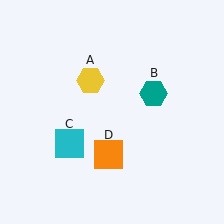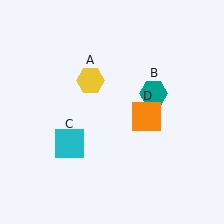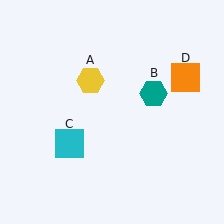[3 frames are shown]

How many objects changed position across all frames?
1 object changed position: orange square (object D).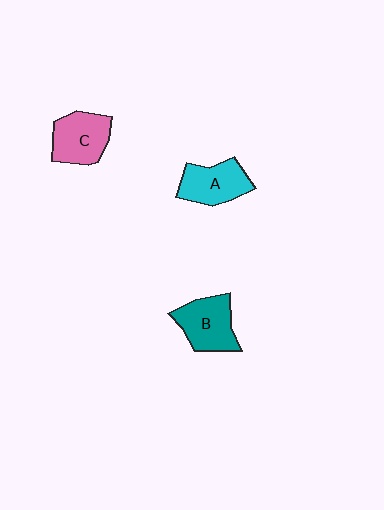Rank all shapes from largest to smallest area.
From largest to smallest: B (teal), C (pink), A (cyan).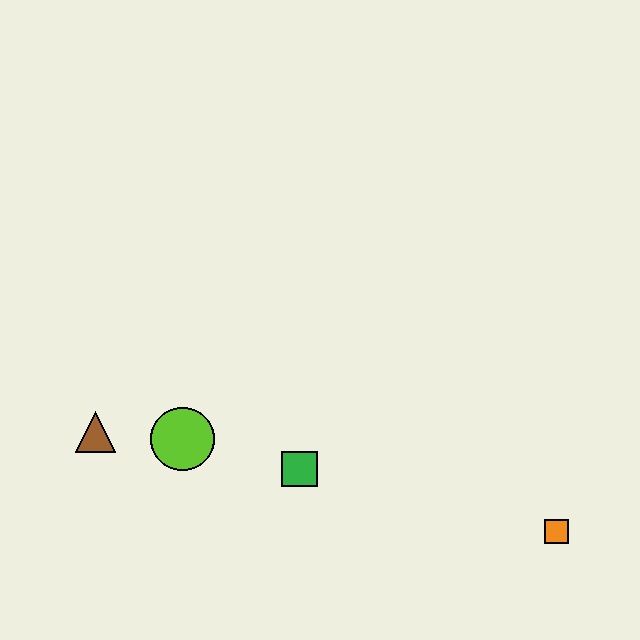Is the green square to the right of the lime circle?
Yes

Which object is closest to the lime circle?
The brown triangle is closest to the lime circle.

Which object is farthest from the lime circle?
The orange square is farthest from the lime circle.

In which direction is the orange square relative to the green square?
The orange square is to the right of the green square.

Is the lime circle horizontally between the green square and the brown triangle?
Yes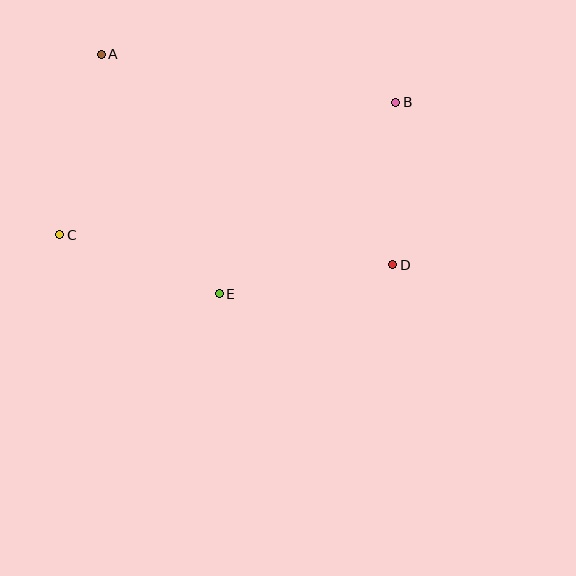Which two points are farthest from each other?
Points B and C are farthest from each other.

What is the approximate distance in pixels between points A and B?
The distance between A and B is approximately 298 pixels.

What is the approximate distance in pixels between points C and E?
The distance between C and E is approximately 170 pixels.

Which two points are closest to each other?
Points B and D are closest to each other.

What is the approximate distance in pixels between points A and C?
The distance between A and C is approximately 185 pixels.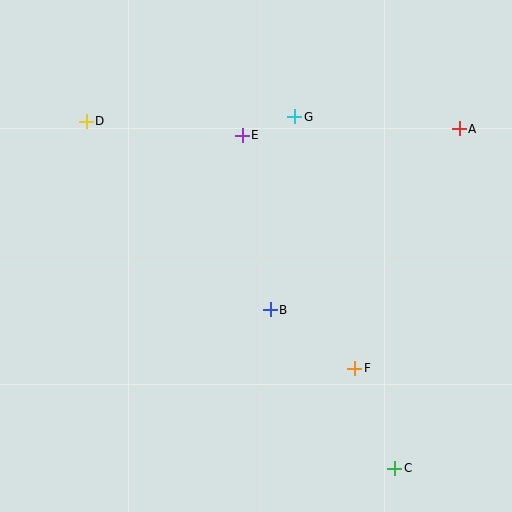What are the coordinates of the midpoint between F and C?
The midpoint between F and C is at (375, 418).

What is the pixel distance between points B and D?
The distance between B and D is 264 pixels.